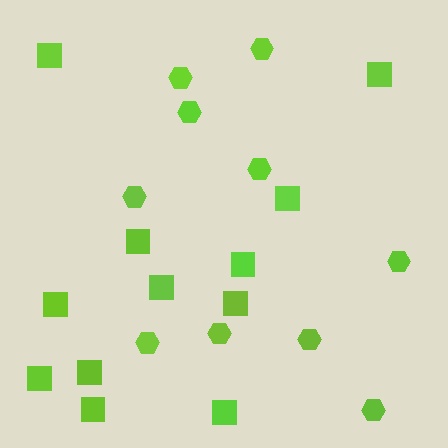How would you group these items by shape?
There are 2 groups: one group of hexagons (10) and one group of squares (12).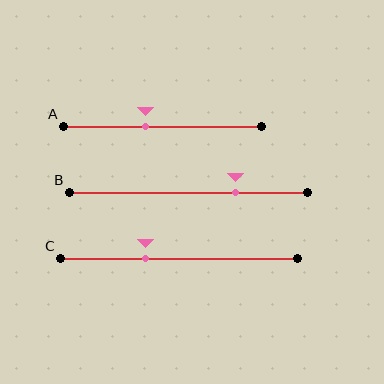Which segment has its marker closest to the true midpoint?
Segment A has its marker closest to the true midpoint.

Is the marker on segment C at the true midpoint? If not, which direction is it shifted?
No, the marker on segment C is shifted to the left by about 14% of the segment length.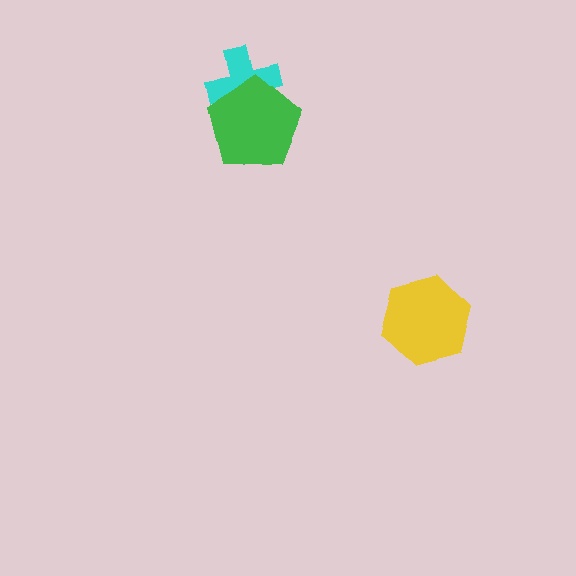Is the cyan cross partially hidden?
Yes, it is partially covered by another shape.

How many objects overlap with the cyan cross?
1 object overlaps with the cyan cross.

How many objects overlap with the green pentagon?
1 object overlaps with the green pentagon.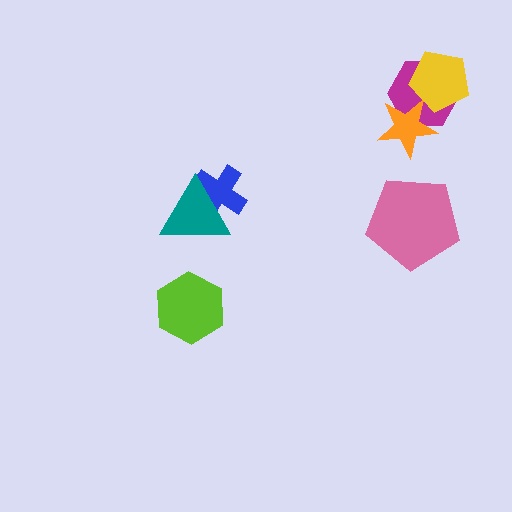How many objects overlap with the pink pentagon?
0 objects overlap with the pink pentagon.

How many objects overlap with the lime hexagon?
0 objects overlap with the lime hexagon.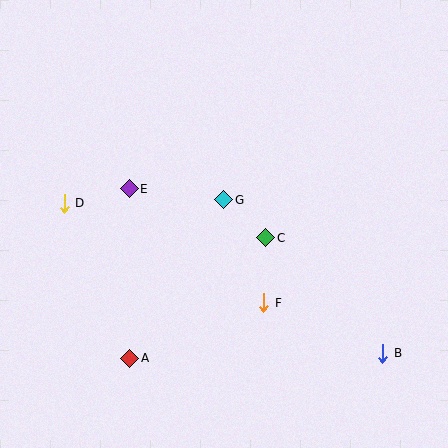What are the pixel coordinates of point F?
Point F is at (264, 303).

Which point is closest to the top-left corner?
Point D is closest to the top-left corner.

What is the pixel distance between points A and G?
The distance between A and G is 185 pixels.